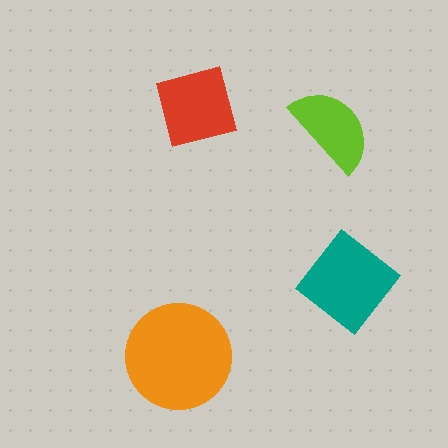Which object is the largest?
The orange circle.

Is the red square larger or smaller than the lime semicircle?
Larger.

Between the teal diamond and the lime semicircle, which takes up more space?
The teal diamond.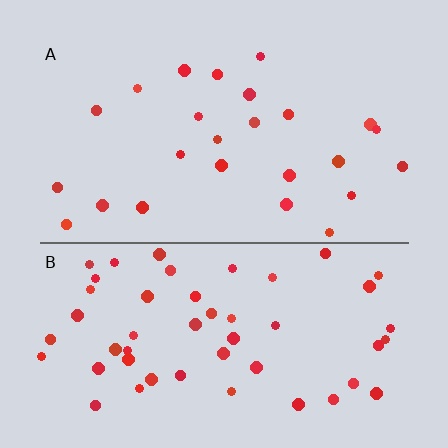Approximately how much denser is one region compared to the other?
Approximately 2.1× — region B over region A.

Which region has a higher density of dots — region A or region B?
B (the bottom).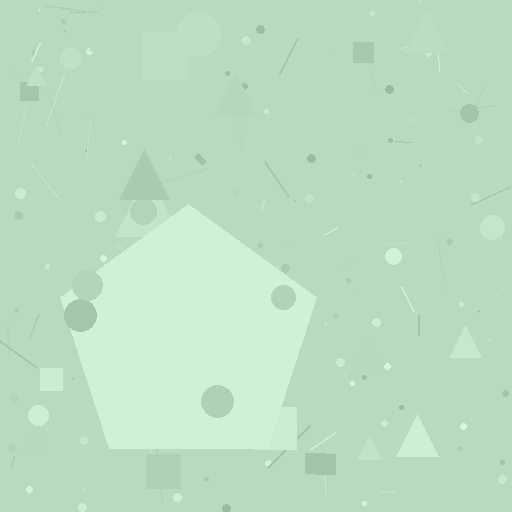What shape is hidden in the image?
A pentagon is hidden in the image.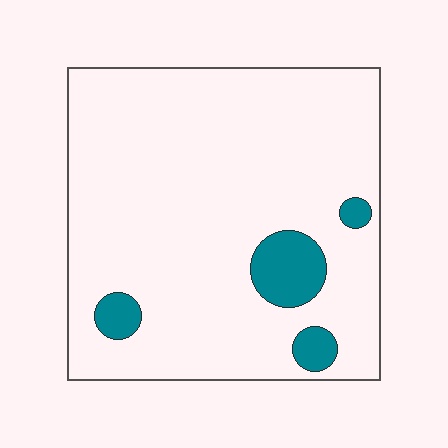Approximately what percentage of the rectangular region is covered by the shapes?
Approximately 10%.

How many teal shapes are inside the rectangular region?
4.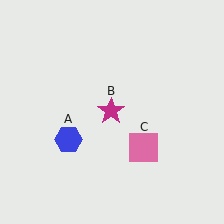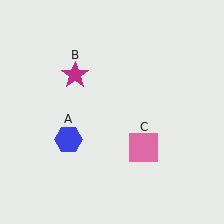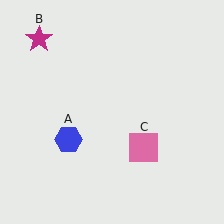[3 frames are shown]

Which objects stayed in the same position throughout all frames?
Blue hexagon (object A) and pink square (object C) remained stationary.